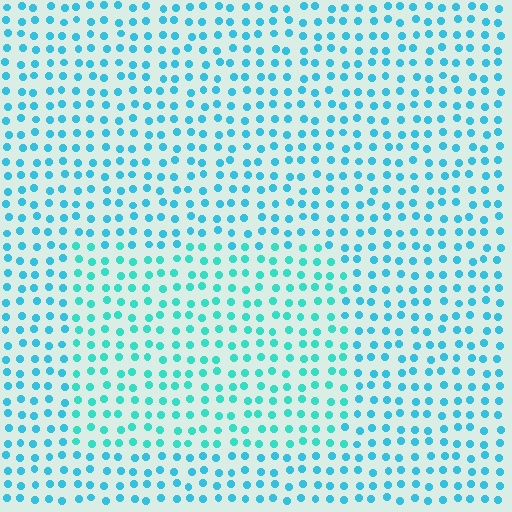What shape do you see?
I see a rectangle.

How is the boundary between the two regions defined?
The boundary is defined purely by a slight shift in hue (about 20 degrees). Spacing, size, and orientation are identical on both sides.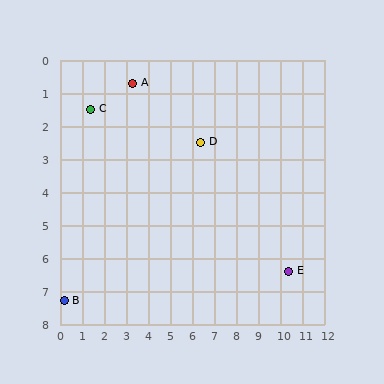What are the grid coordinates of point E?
Point E is at approximately (10.4, 6.4).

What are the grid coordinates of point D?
Point D is at approximately (6.4, 2.5).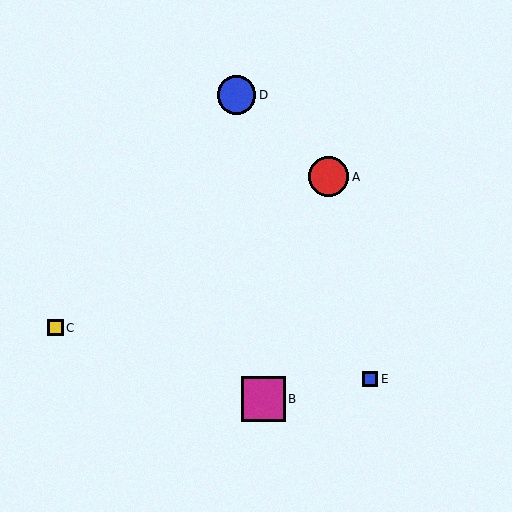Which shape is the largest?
The magenta square (labeled B) is the largest.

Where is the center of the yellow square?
The center of the yellow square is at (56, 328).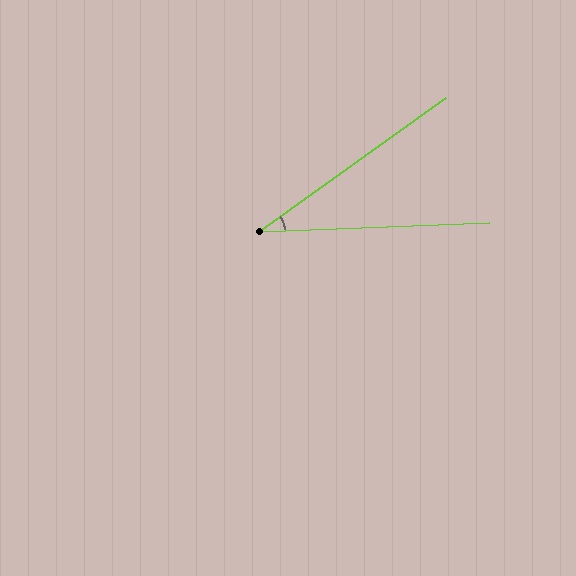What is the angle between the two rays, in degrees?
Approximately 33 degrees.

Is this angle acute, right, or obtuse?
It is acute.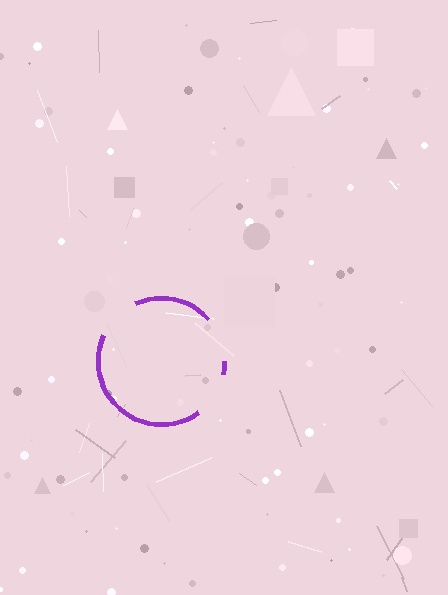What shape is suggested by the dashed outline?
The dashed outline suggests a circle.